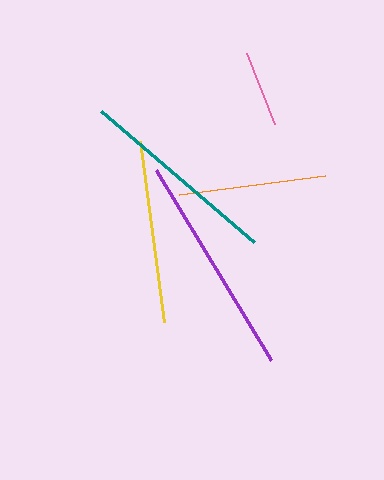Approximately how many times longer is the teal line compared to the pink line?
The teal line is approximately 2.6 times the length of the pink line.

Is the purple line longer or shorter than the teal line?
The purple line is longer than the teal line.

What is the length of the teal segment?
The teal segment is approximately 201 pixels long.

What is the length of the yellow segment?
The yellow segment is approximately 182 pixels long.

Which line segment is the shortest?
The pink line is the shortest at approximately 77 pixels.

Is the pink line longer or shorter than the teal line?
The teal line is longer than the pink line.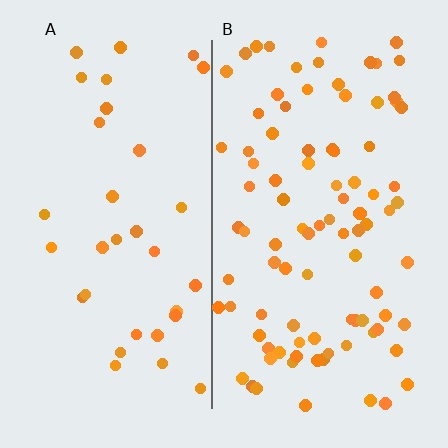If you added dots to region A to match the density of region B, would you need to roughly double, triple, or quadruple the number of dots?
Approximately triple.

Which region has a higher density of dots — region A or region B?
B (the right).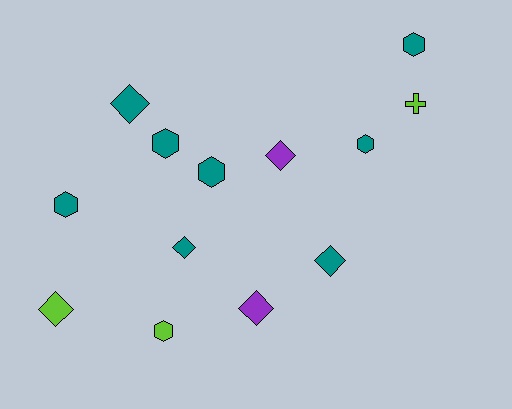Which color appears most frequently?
Teal, with 8 objects.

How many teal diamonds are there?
There are 3 teal diamonds.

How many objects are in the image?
There are 13 objects.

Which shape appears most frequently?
Diamond, with 6 objects.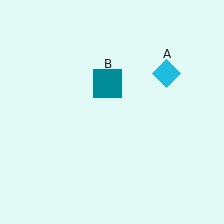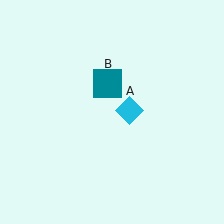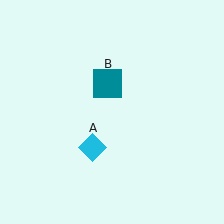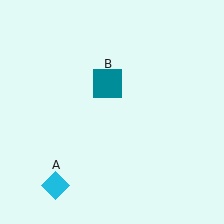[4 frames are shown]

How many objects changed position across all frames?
1 object changed position: cyan diamond (object A).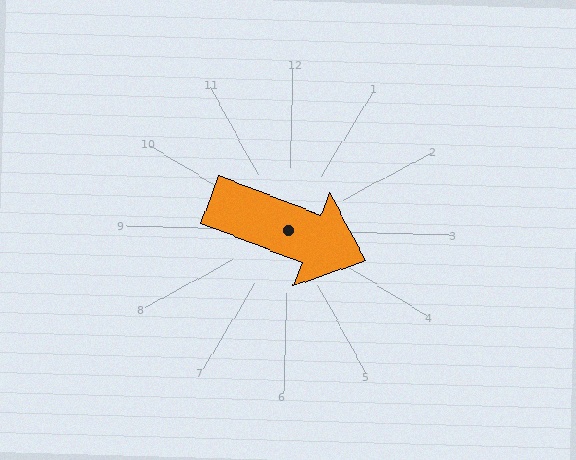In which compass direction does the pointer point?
East.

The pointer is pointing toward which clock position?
Roughly 4 o'clock.